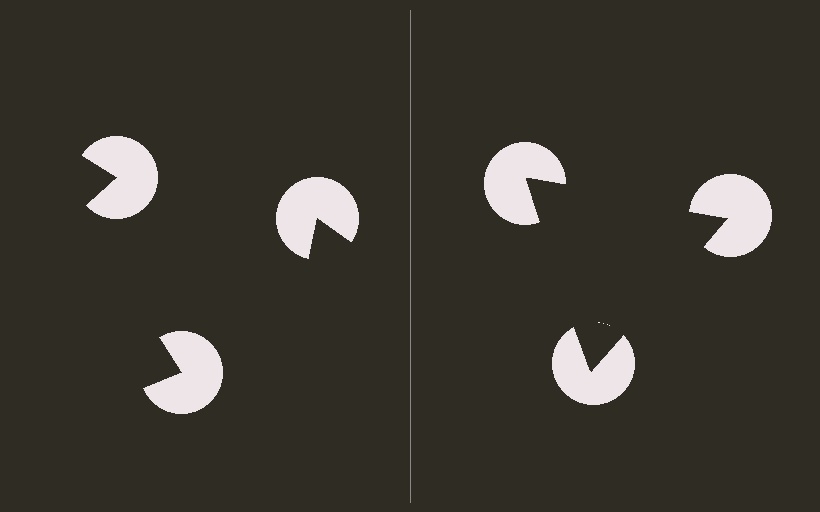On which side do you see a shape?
An illusory triangle appears on the right side. On the left side the wedge cuts are rotated, so no coherent shape forms.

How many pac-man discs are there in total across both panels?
6 — 3 on each side.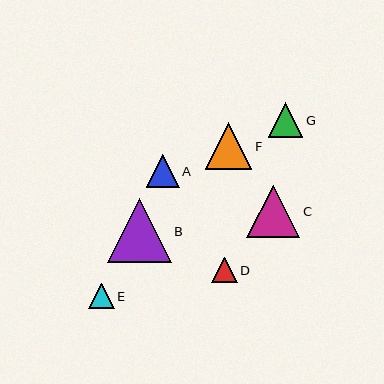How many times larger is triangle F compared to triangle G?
Triangle F is approximately 1.3 times the size of triangle G.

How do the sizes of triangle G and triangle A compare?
Triangle G and triangle A are approximately the same size.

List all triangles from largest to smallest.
From largest to smallest: B, C, F, G, A, E, D.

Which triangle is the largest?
Triangle B is the largest with a size of approximately 64 pixels.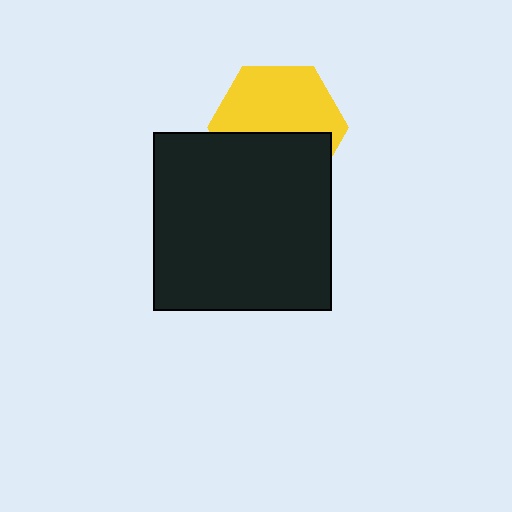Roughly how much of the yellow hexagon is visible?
About half of it is visible (roughly 56%).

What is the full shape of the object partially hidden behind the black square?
The partially hidden object is a yellow hexagon.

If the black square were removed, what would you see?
You would see the complete yellow hexagon.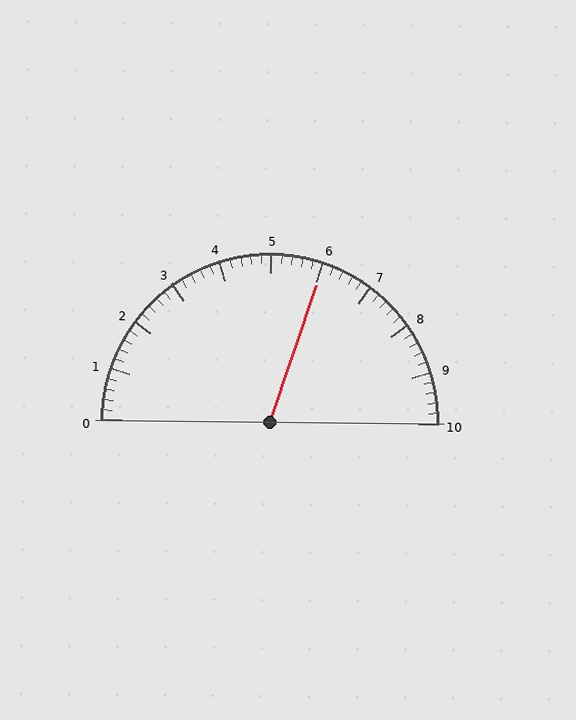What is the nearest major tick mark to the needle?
The nearest major tick mark is 6.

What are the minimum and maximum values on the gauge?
The gauge ranges from 0 to 10.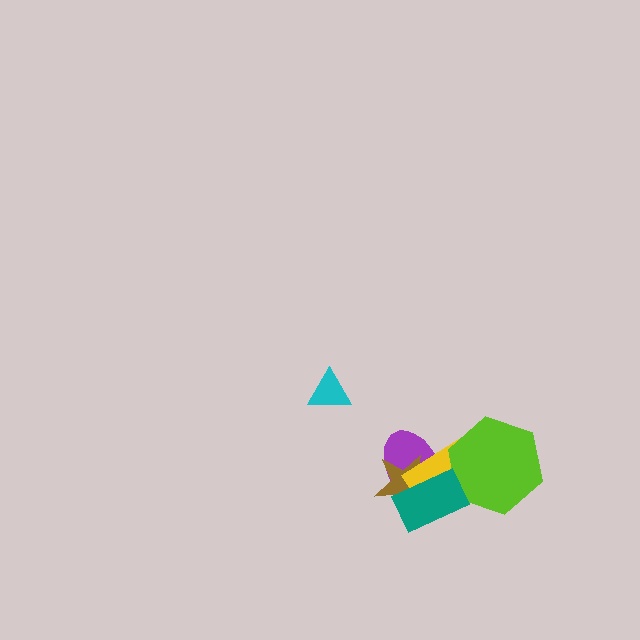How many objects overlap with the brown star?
3 objects overlap with the brown star.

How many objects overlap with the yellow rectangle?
4 objects overlap with the yellow rectangle.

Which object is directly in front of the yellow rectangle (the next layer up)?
The lime hexagon is directly in front of the yellow rectangle.